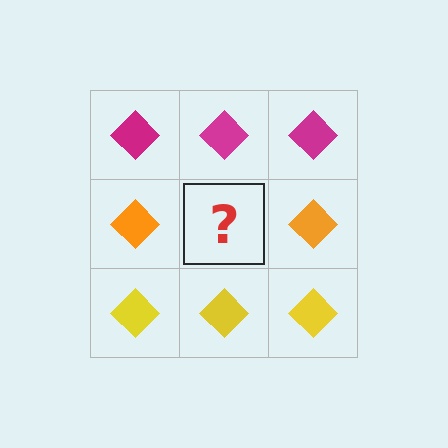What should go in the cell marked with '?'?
The missing cell should contain an orange diamond.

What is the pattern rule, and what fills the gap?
The rule is that each row has a consistent color. The gap should be filled with an orange diamond.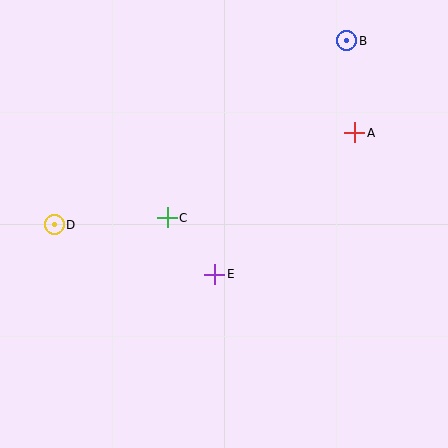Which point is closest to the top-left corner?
Point D is closest to the top-left corner.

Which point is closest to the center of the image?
Point E at (215, 274) is closest to the center.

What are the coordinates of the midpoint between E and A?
The midpoint between E and A is at (285, 203).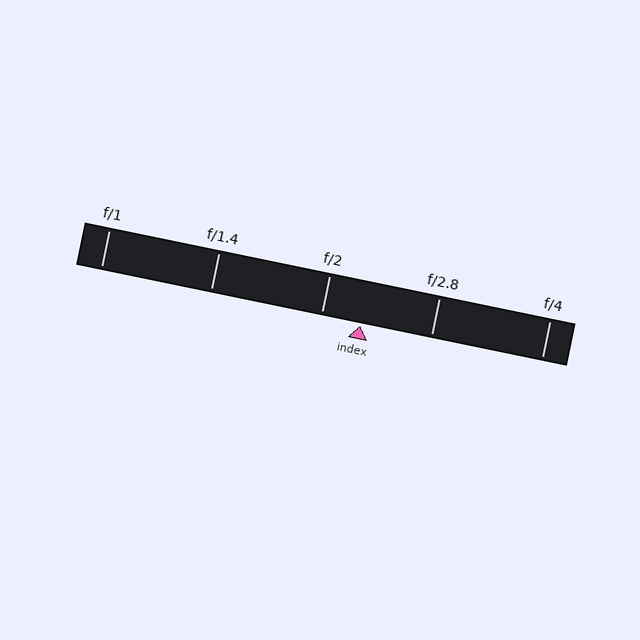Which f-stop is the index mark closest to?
The index mark is closest to f/2.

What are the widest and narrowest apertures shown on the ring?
The widest aperture shown is f/1 and the narrowest is f/4.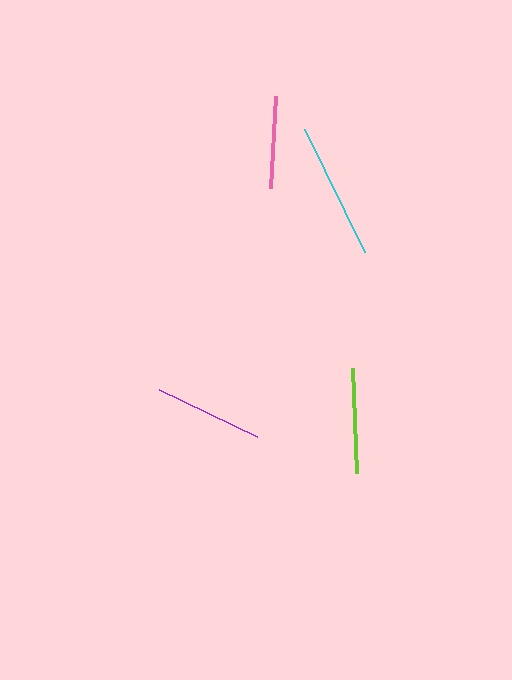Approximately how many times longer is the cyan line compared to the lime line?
The cyan line is approximately 1.3 times the length of the lime line.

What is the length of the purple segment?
The purple segment is approximately 109 pixels long.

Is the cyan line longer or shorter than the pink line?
The cyan line is longer than the pink line.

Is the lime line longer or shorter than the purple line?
The purple line is longer than the lime line.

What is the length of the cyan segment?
The cyan segment is approximately 137 pixels long.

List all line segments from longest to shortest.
From longest to shortest: cyan, purple, lime, pink.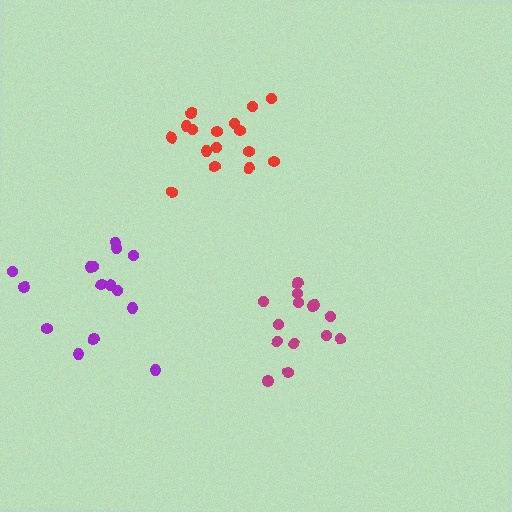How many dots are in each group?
Group 1: 14 dots, Group 2: 15 dots, Group 3: 16 dots (45 total).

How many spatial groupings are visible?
There are 3 spatial groupings.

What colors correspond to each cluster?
The clusters are colored: magenta, purple, red.